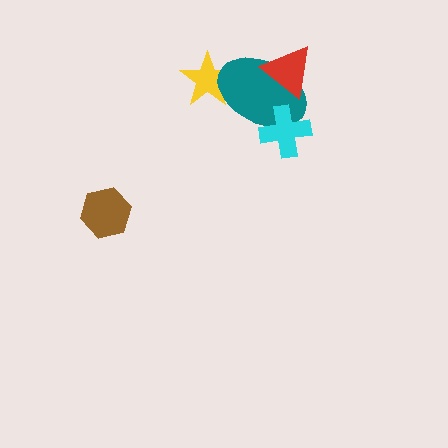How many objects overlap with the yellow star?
1 object overlaps with the yellow star.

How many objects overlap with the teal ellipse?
3 objects overlap with the teal ellipse.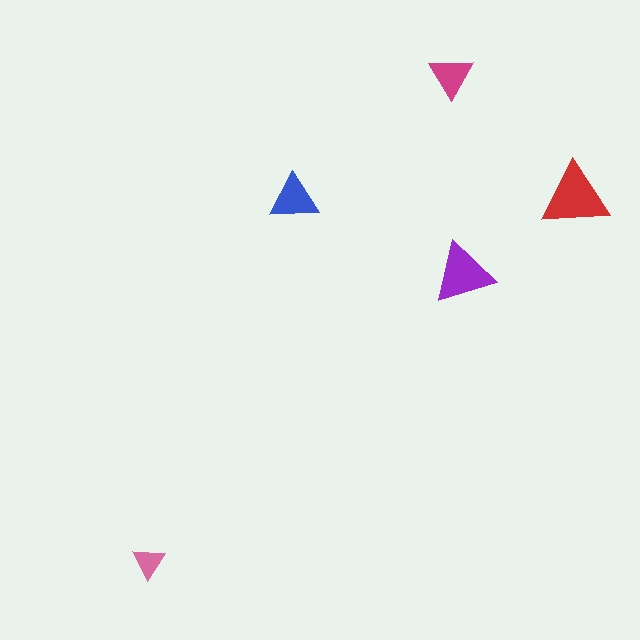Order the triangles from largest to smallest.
the red one, the purple one, the blue one, the magenta one, the pink one.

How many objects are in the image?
There are 5 objects in the image.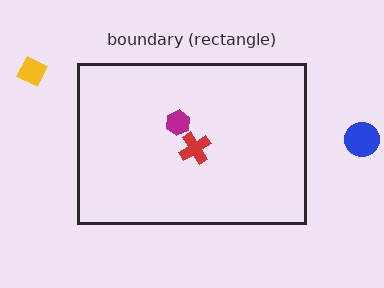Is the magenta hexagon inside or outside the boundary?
Inside.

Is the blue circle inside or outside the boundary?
Outside.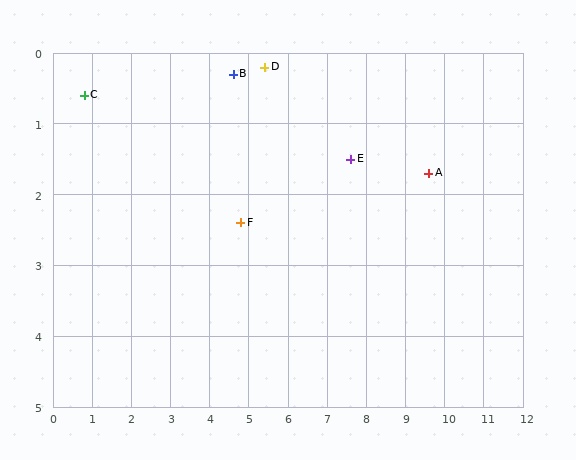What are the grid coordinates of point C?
Point C is at approximately (0.8, 0.6).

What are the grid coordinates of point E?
Point E is at approximately (7.6, 1.5).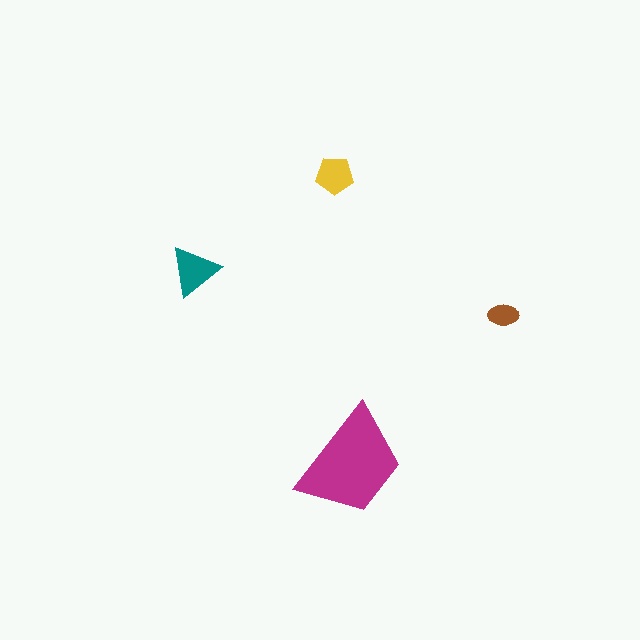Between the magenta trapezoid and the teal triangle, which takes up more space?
The magenta trapezoid.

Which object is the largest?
The magenta trapezoid.